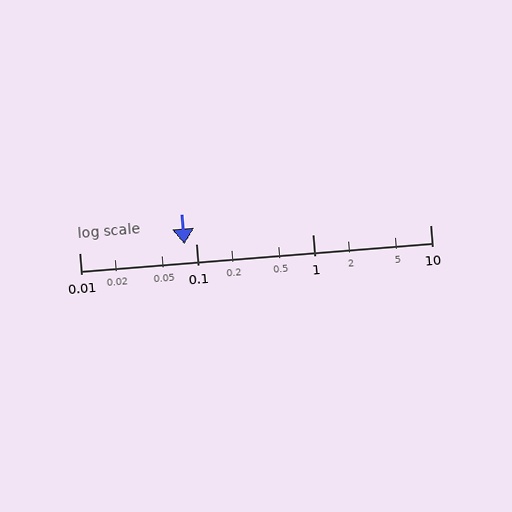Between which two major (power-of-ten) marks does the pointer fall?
The pointer is between 0.01 and 0.1.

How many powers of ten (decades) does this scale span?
The scale spans 3 decades, from 0.01 to 10.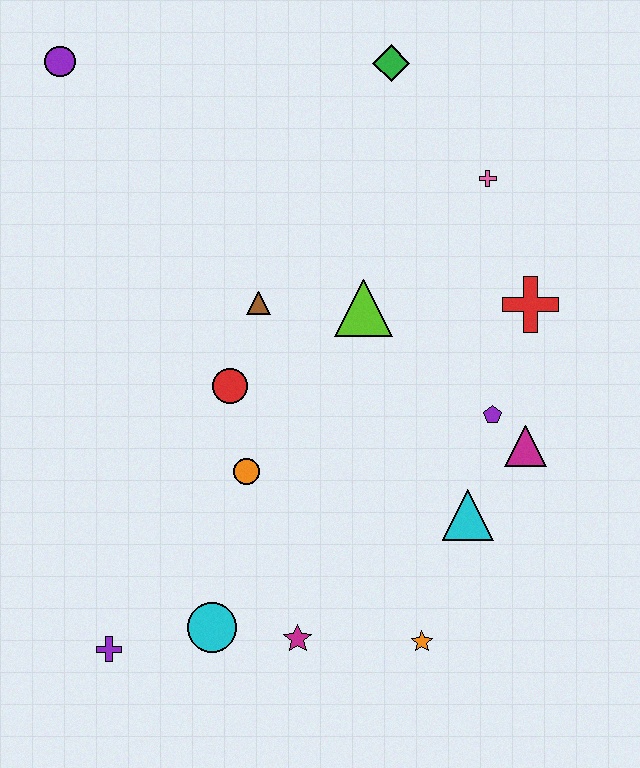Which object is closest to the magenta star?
The cyan circle is closest to the magenta star.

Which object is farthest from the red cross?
The purple cross is farthest from the red cross.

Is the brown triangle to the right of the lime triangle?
No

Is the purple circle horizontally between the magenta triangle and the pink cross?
No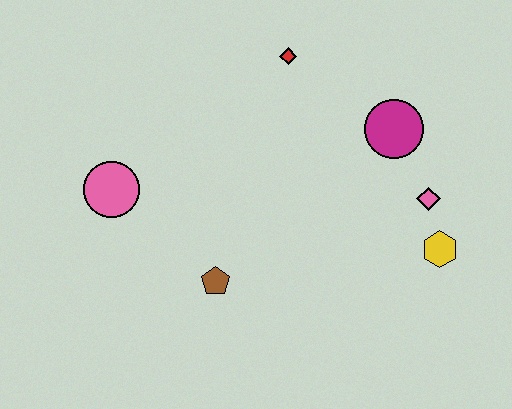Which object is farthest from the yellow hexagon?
The pink circle is farthest from the yellow hexagon.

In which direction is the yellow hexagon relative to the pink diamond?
The yellow hexagon is below the pink diamond.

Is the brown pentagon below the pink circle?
Yes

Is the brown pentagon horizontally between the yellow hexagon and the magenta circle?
No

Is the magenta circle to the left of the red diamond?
No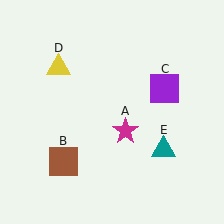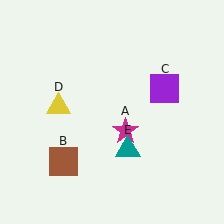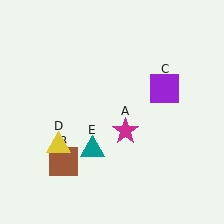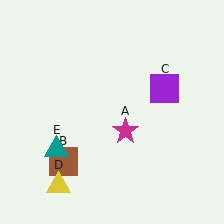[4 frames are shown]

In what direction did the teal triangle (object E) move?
The teal triangle (object E) moved left.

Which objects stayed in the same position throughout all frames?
Magenta star (object A) and brown square (object B) and purple square (object C) remained stationary.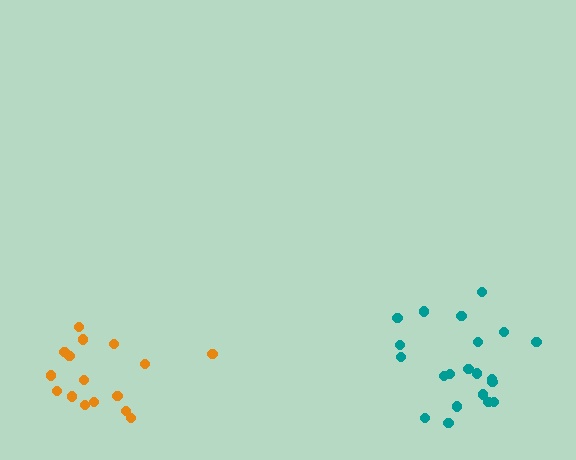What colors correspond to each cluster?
The clusters are colored: orange, teal.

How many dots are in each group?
Group 1: 16 dots, Group 2: 21 dots (37 total).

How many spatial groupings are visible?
There are 2 spatial groupings.